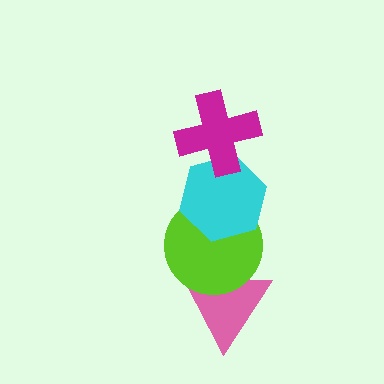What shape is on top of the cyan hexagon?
The magenta cross is on top of the cyan hexagon.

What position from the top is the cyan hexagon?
The cyan hexagon is 2nd from the top.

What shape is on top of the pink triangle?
The lime circle is on top of the pink triangle.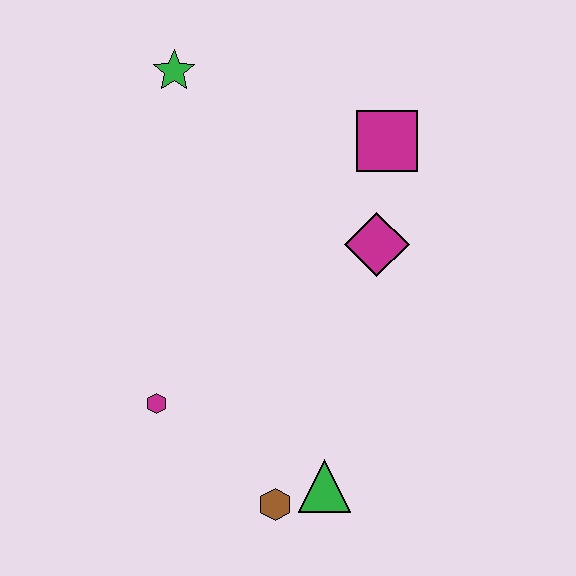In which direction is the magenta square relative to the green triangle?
The magenta square is above the green triangle.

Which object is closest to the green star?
The magenta square is closest to the green star.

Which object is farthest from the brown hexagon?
The green star is farthest from the brown hexagon.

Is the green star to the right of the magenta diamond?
No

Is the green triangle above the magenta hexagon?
No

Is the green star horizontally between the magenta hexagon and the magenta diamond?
Yes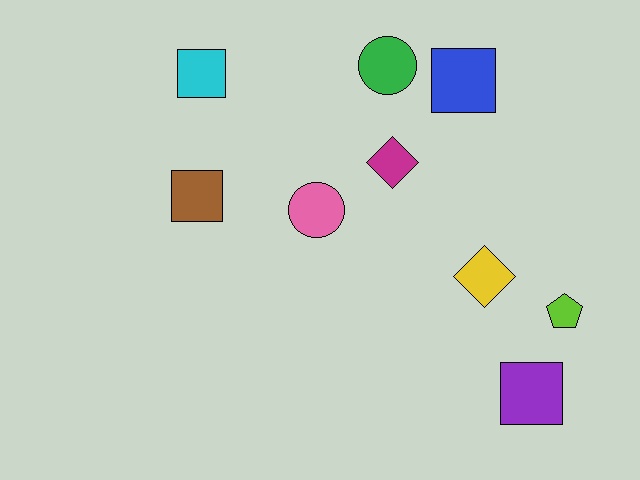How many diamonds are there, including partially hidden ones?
There are 2 diamonds.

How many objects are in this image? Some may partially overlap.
There are 9 objects.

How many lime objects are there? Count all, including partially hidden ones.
There is 1 lime object.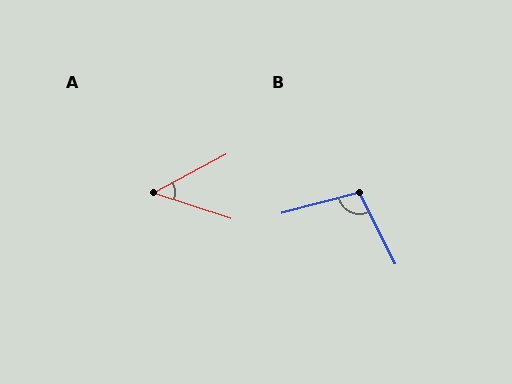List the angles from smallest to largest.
A (46°), B (102°).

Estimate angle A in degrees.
Approximately 46 degrees.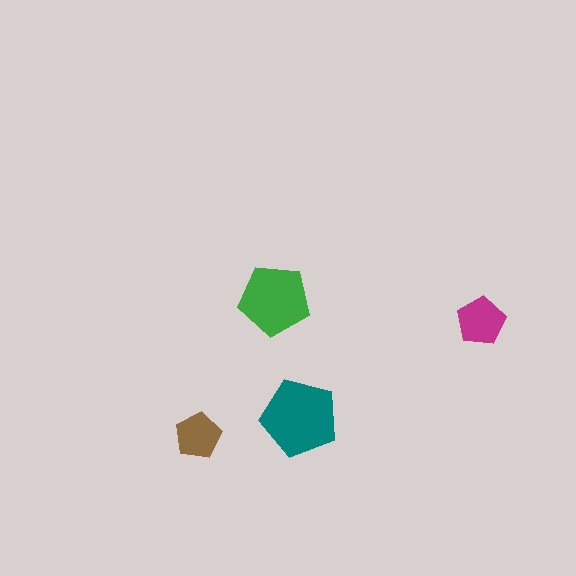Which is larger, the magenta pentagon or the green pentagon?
The green one.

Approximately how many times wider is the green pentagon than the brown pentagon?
About 1.5 times wider.